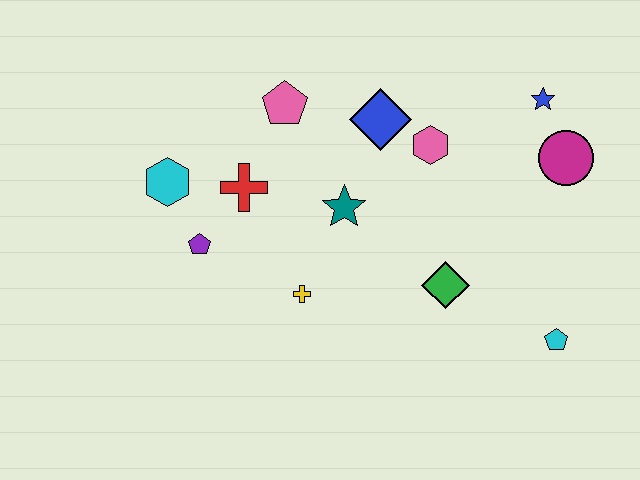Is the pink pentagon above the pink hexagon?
Yes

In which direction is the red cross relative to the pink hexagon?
The red cross is to the left of the pink hexagon.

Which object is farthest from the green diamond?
The cyan hexagon is farthest from the green diamond.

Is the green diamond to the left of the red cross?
No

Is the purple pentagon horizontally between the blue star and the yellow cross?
No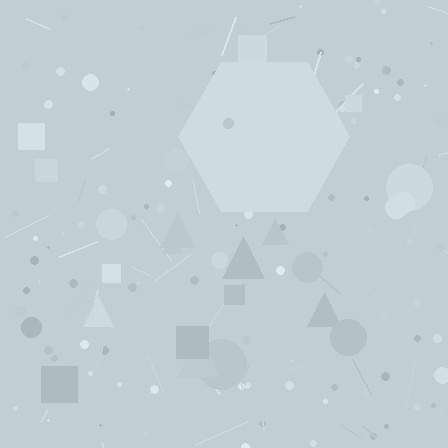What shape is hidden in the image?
A hexagon is hidden in the image.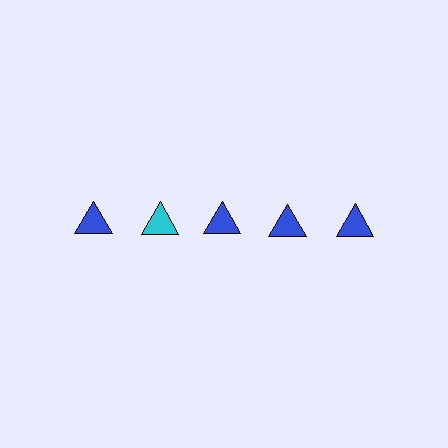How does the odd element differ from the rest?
It has a different color: cyan instead of blue.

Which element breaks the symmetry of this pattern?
The cyan triangle in the top row, second from left column breaks the symmetry. All other shapes are blue triangles.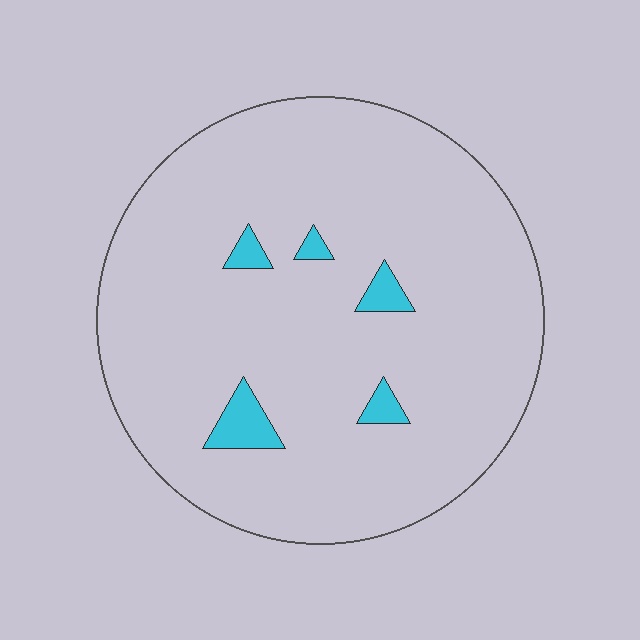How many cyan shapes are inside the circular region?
5.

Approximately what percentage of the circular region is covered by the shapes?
Approximately 5%.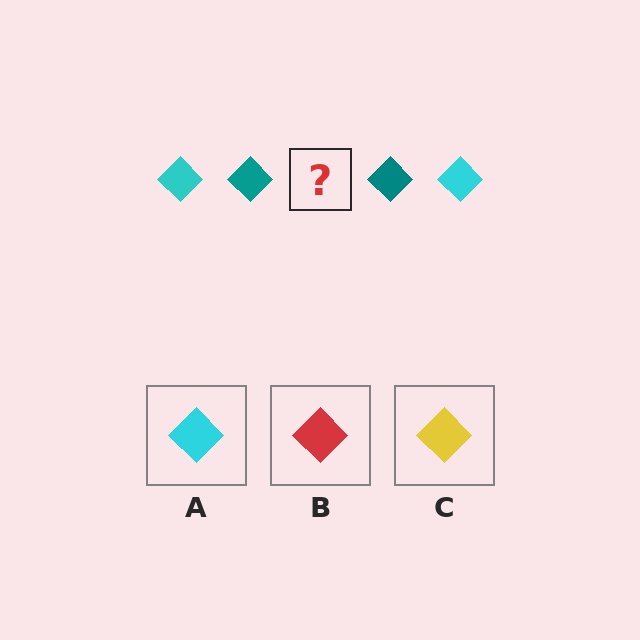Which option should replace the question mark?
Option A.